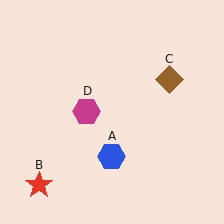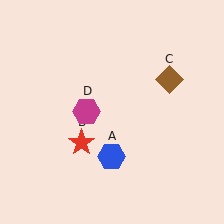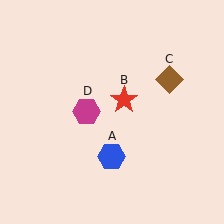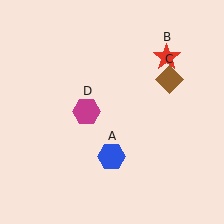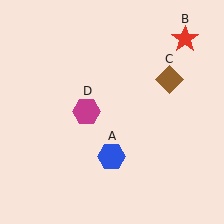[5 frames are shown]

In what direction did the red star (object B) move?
The red star (object B) moved up and to the right.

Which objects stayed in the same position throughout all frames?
Blue hexagon (object A) and brown diamond (object C) and magenta hexagon (object D) remained stationary.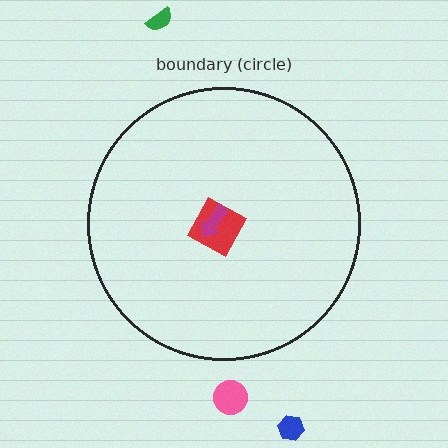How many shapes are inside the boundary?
2 inside, 3 outside.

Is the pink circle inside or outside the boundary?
Outside.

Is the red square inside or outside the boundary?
Inside.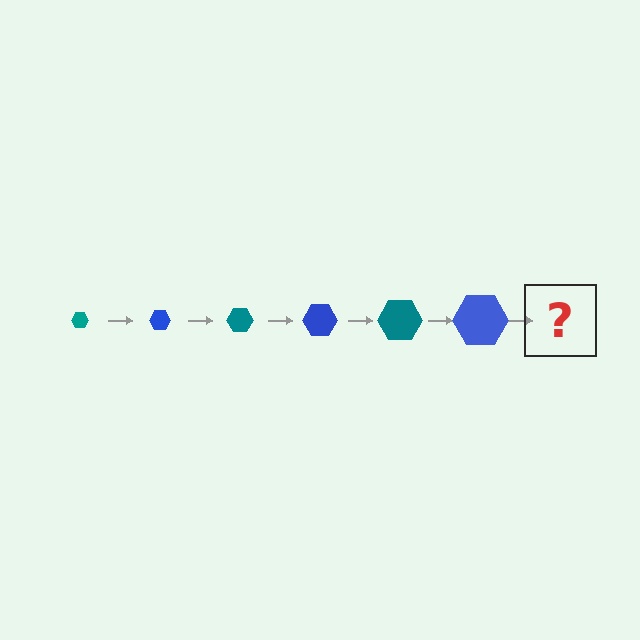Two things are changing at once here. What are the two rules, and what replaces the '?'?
The two rules are that the hexagon grows larger each step and the color cycles through teal and blue. The '?' should be a teal hexagon, larger than the previous one.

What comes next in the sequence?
The next element should be a teal hexagon, larger than the previous one.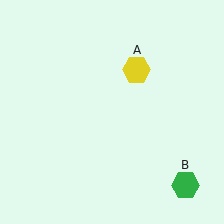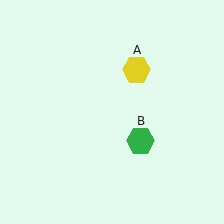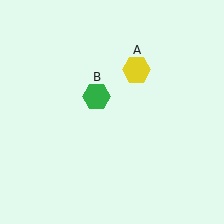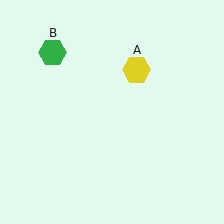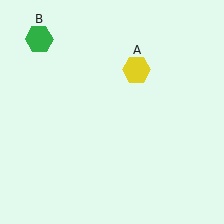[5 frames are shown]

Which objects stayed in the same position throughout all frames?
Yellow hexagon (object A) remained stationary.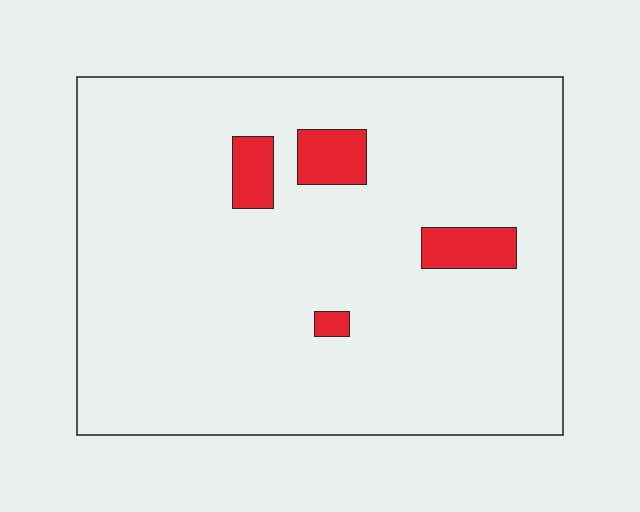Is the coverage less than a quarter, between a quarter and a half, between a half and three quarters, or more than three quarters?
Less than a quarter.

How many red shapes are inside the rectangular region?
4.